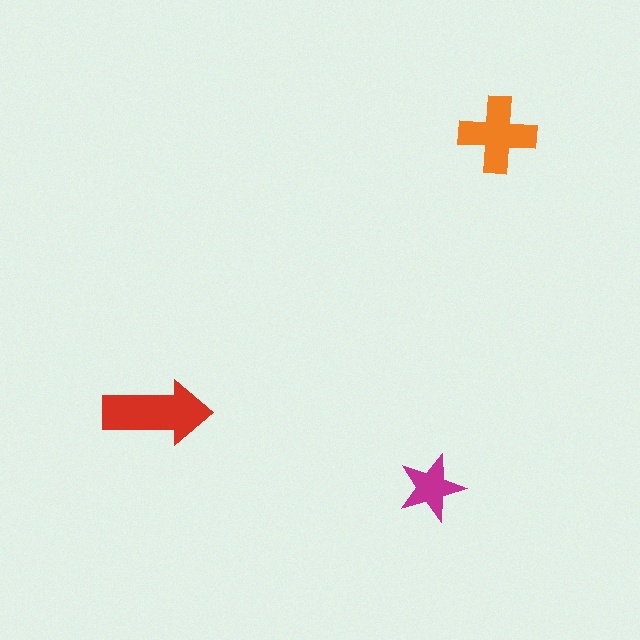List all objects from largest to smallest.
The red arrow, the orange cross, the magenta star.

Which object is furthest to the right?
The orange cross is rightmost.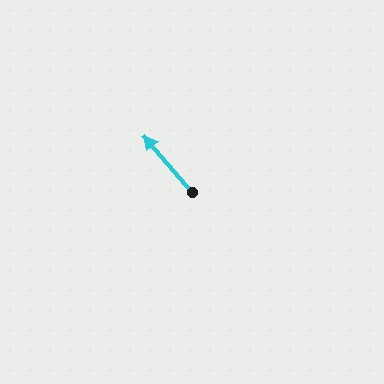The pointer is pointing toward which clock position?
Roughly 11 o'clock.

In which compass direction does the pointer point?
Northwest.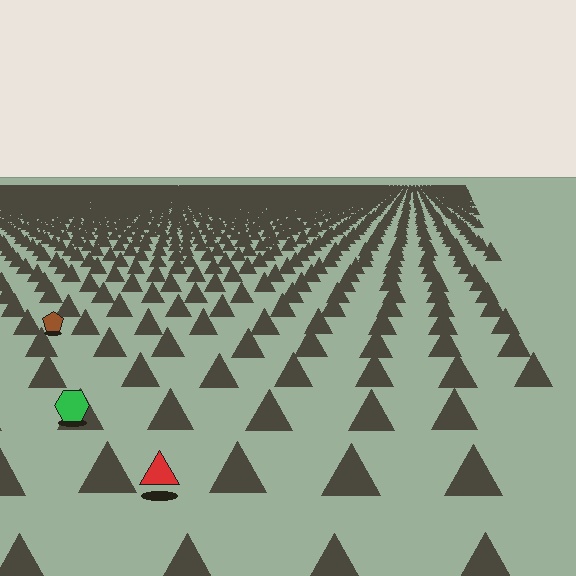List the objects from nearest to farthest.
From nearest to farthest: the red triangle, the green hexagon, the brown pentagon.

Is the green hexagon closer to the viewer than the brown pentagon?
Yes. The green hexagon is closer — you can tell from the texture gradient: the ground texture is coarser near it.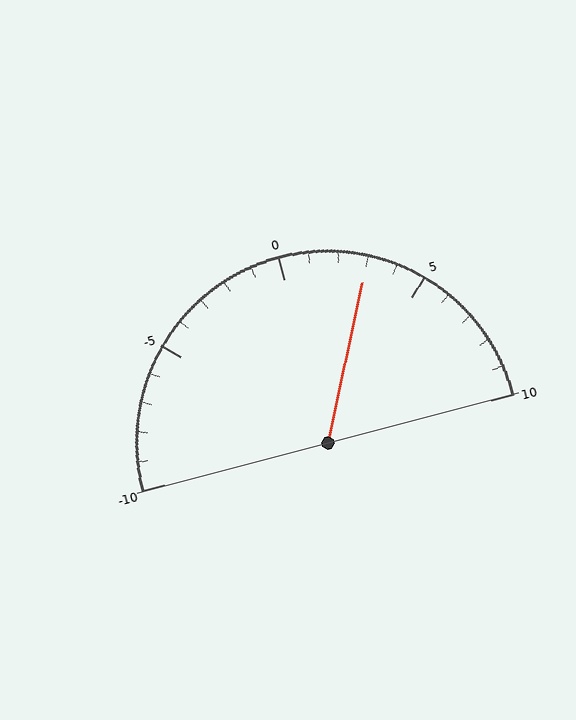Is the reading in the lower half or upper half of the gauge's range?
The reading is in the upper half of the range (-10 to 10).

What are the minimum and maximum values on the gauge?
The gauge ranges from -10 to 10.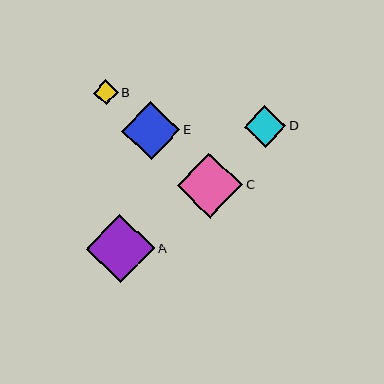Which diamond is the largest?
Diamond A is the largest with a size of approximately 69 pixels.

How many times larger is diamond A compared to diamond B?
Diamond A is approximately 2.7 times the size of diamond B.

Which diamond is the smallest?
Diamond B is the smallest with a size of approximately 25 pixels.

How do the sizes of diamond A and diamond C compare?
Diamond A and diamond C are approximately the same size.